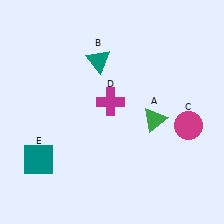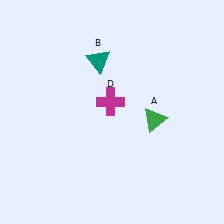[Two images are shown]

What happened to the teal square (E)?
The teal square (E) was removed in Image 2. It was in the bottom-left area of Image 1.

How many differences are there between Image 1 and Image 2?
There are 2 differences between the two images.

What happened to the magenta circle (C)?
The magenta circle (C) was removed in Image 2. It was in the bottom-right area of Image 1.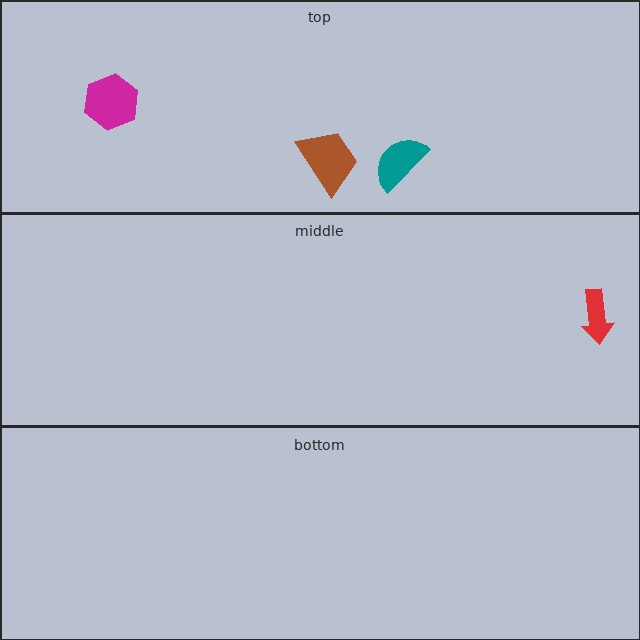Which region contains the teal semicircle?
The top region.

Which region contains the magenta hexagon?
The top region.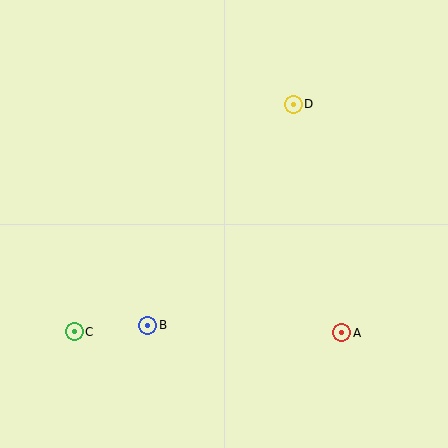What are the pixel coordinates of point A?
Point A is at (342, 333).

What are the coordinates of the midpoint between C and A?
The midpoint between C and A is at (208, 332).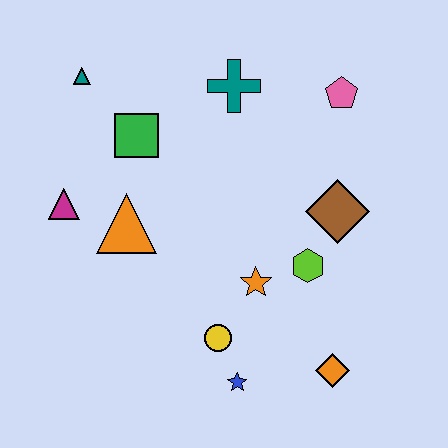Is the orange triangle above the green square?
No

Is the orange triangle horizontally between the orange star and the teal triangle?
Yes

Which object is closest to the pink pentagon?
The teal cross is closest to the pink pentagon.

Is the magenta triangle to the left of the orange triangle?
Yes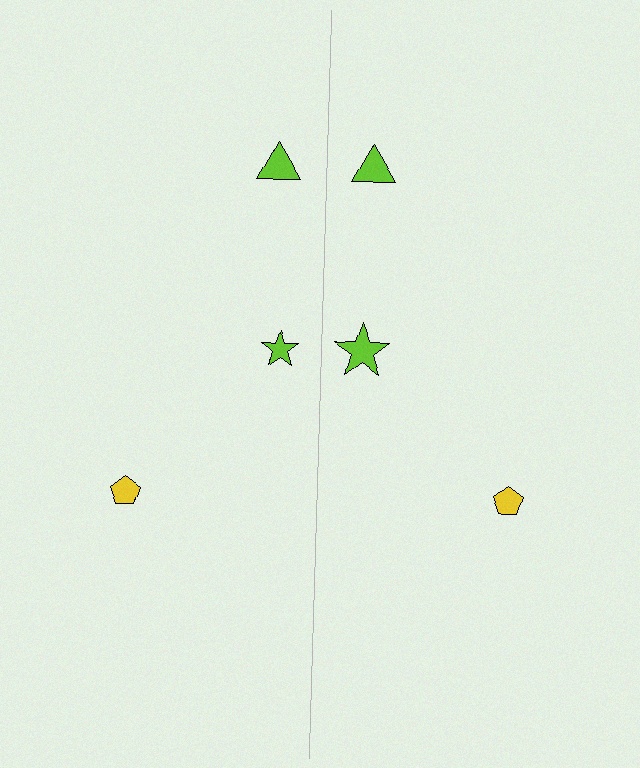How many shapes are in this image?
There are 6 shapes in this image.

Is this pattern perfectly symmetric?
No, the pattern is not perfectly symmetric. The lime star on the right side has a different size than its mirror counterpart.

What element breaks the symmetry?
The lime star on the right side has a different size than its mirror counterpart.